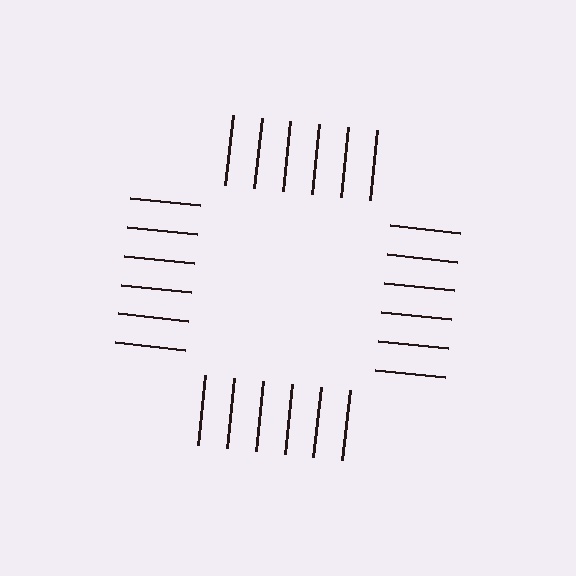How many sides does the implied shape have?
4 sides — the line-ends trace a square.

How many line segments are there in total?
24 — 6 along each of the 4 edges.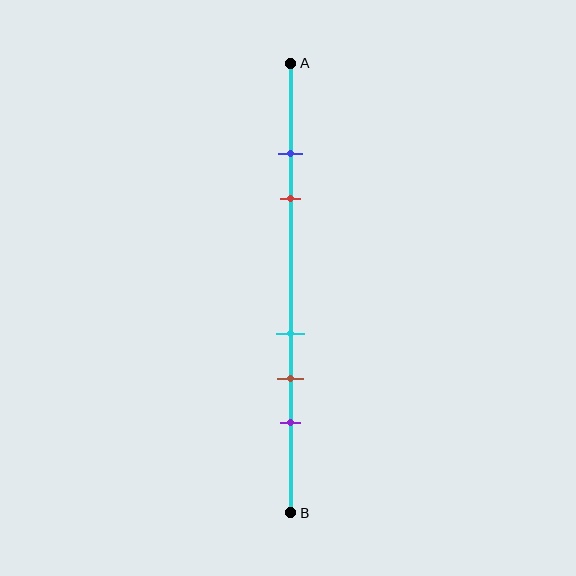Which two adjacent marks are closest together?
The blue and red marks are the closest adjacent pair.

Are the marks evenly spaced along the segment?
No, the marks are not evenly spaced.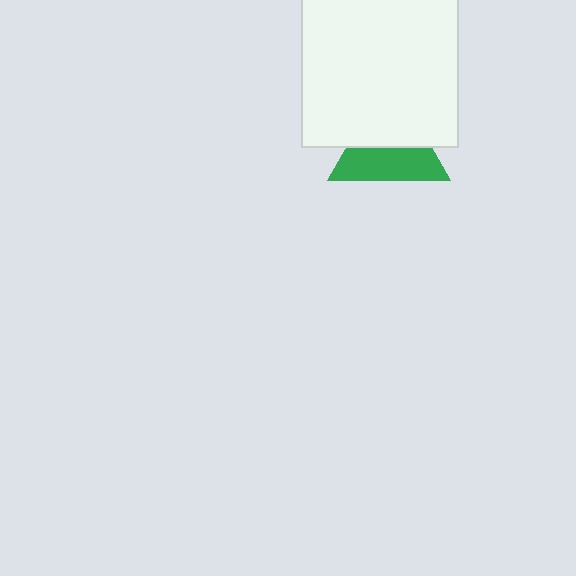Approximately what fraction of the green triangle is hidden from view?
Roughly 47% of the green triangle is hidden behind the white rectangle.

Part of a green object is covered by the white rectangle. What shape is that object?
It is a triangle.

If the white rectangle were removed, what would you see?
You would see the complete green triangle.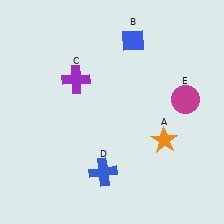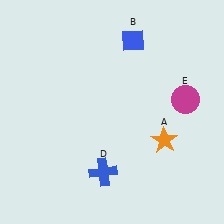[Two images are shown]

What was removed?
The purple cross (C) was removed in Image 2.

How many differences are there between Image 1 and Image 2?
There is 1 difference between the two images.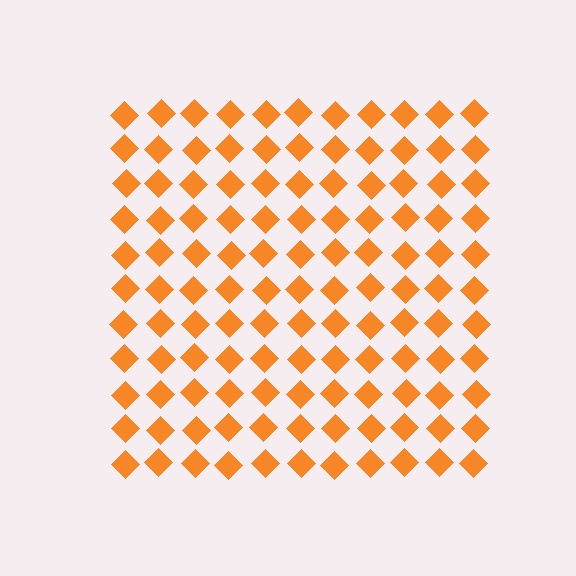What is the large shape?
The large shape is a square.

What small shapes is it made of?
It is made of small diamonds.